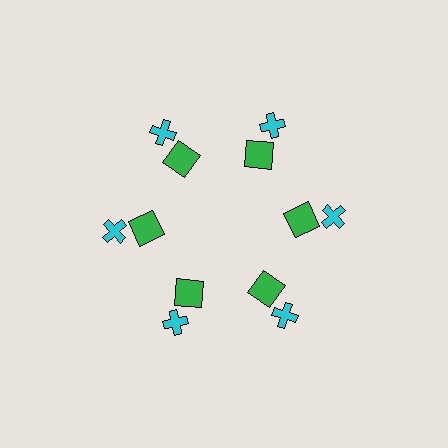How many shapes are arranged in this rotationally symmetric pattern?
There are 12 shapes, arranged in 6 groups of 2.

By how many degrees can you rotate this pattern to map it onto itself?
The pattern maps onto itself every 60 degrees of rotation.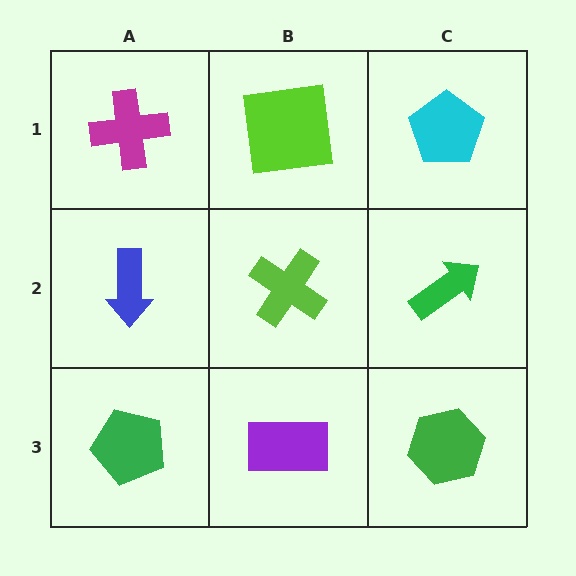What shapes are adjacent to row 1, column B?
A lime cross (row 2, column B), a magenta cross (row 1, column A), a cyan pentagon (row 1, column C).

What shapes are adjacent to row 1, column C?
A green arrow (row 2, column C), a lime square (row 1, column B).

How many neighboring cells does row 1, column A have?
2.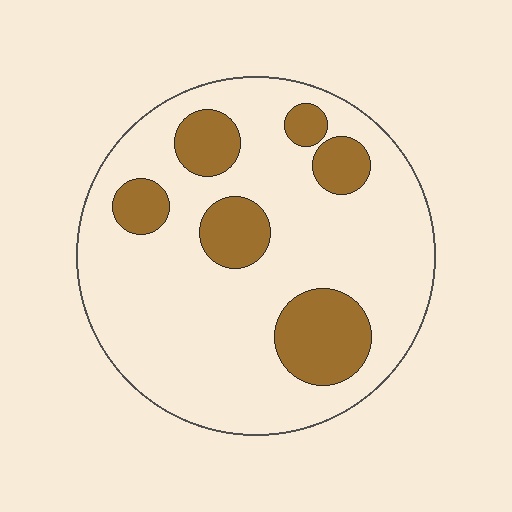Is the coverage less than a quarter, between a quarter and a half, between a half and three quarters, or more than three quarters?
Less than a quarter.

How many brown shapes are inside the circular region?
6.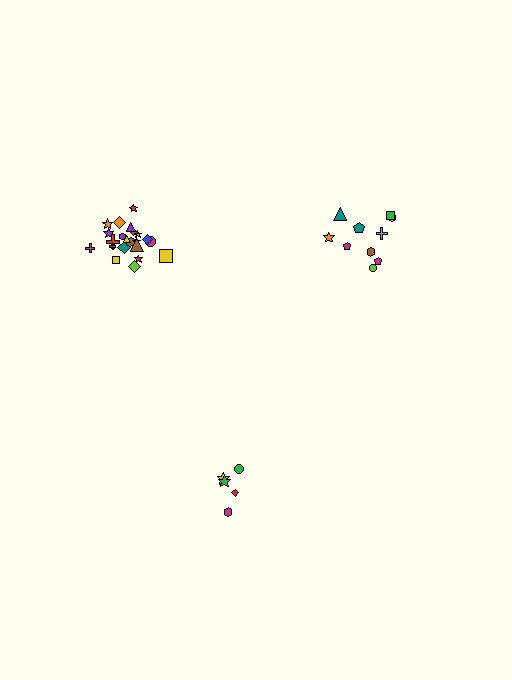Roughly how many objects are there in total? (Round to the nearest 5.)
Roughly 35 objects in total.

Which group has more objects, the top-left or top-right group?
The top-left group.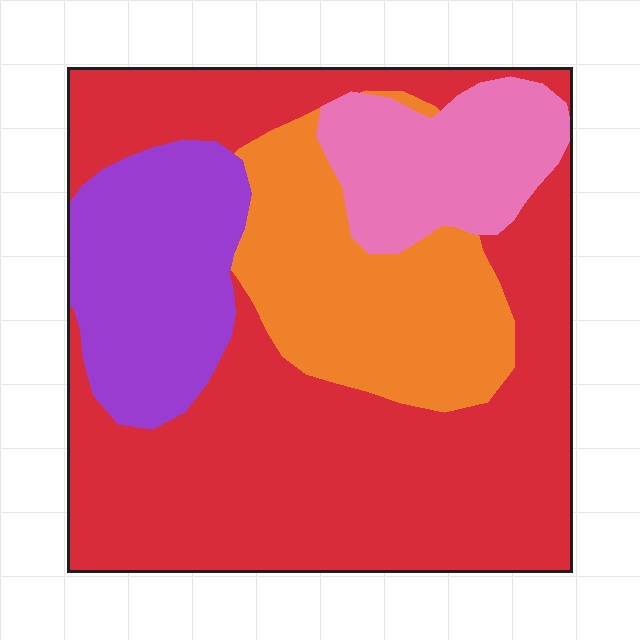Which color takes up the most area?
Red, at roughly 55%.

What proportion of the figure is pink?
Pink covers about 10% of the figure.